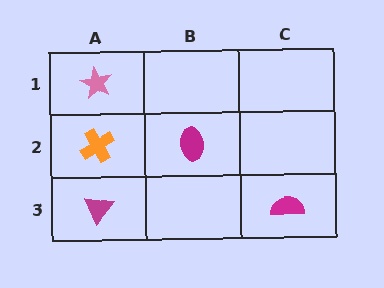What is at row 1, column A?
A pink star.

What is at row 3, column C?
A magenta semicircle.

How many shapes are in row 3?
2 shapes.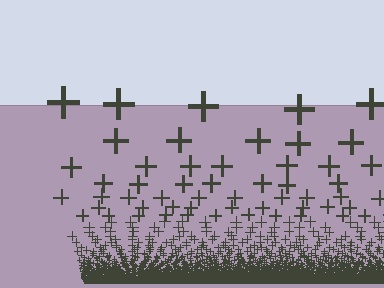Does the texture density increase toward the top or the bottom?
Density increases toward the bottom.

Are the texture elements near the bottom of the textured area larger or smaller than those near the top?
Smaller. The gradient is inverted — elements near the bottom are smaller and denser.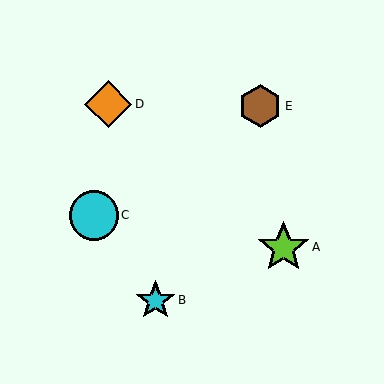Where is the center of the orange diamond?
The center of the orange diamond is at (108, 104).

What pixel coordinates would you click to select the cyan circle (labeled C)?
Click at (94, 215) to select the cyan circle C.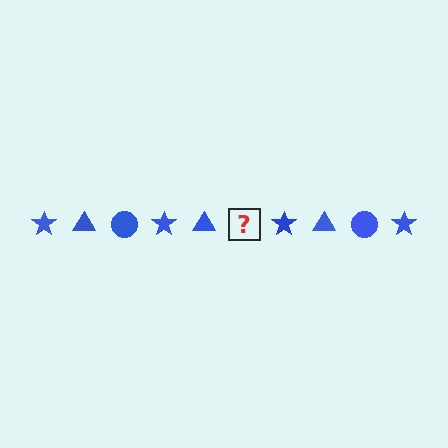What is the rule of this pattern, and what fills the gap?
The rule is that the pattern cycles through star, triangle, circle shapes in blue. The gap should be filled with a blue circle.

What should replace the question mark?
The question mark should be replaced with a blue circle.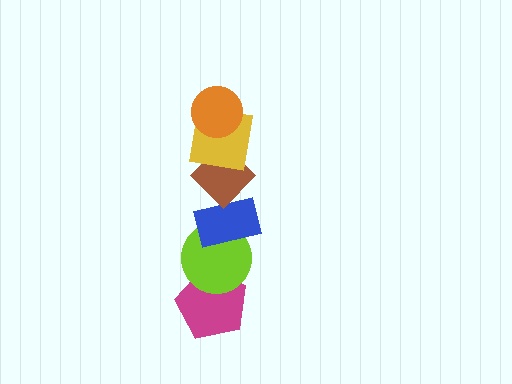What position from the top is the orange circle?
The orange circle is 1st from the top.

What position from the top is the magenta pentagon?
The magenta pentagon is 6th from the top.